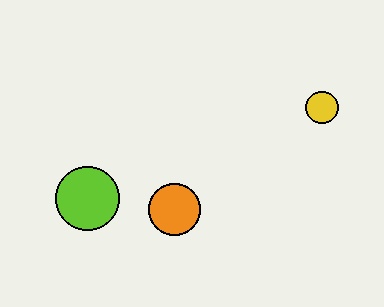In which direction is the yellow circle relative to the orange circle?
The yellow circle is to the right of the orange circle.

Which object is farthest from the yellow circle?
The lime circle is farthest from the yellow circle.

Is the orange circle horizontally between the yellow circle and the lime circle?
Yes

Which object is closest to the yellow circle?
The orange circle is closest to the yellow circle.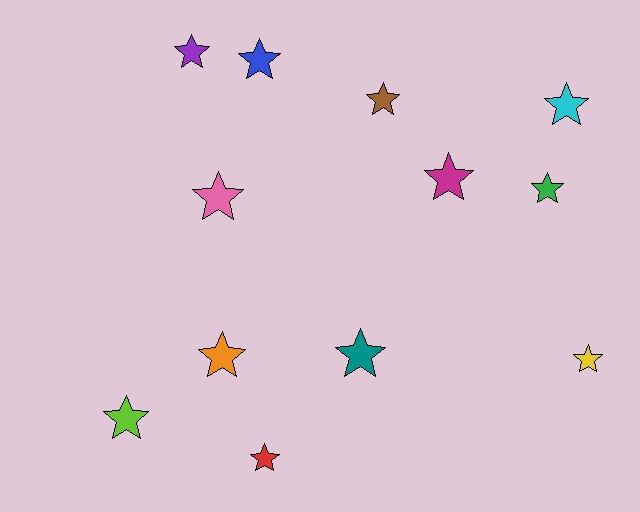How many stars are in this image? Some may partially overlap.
There are 12 stars.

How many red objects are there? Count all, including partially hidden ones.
There is 1 red object.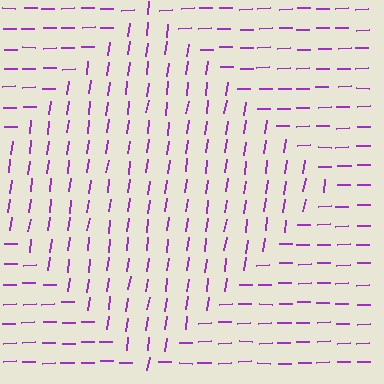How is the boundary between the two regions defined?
The boundary is defined purely by a change in line orientation (approximately 81 degrees difference). All lines are the same color and thickness.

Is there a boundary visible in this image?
Yes, there is a texture boundary formed by a change in line orientation.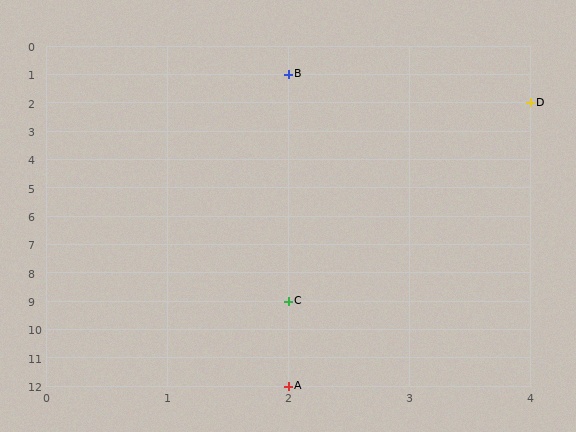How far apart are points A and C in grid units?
Points A and C are 3 rows apart.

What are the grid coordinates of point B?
Point B is at grid coordinates (2, 1).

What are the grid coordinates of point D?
Point D is at grid coordinates (4, 2).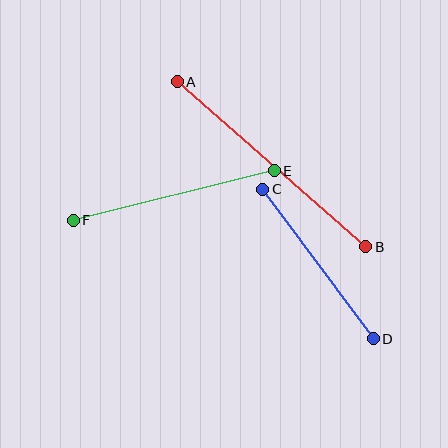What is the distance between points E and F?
The distance is approximately 207 pixels.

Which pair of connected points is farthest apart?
Points A and B are farthest apart.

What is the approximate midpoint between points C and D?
The midpoint is at approximately (318, 264) pixels.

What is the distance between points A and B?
The distance is approximately 250 pixels.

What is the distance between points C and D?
The distance is approximately 186 pixels.